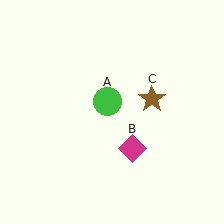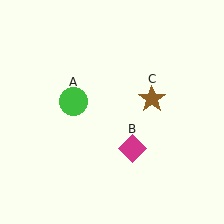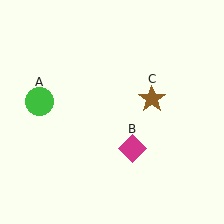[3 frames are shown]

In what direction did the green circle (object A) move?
The green circle (object A) moved left.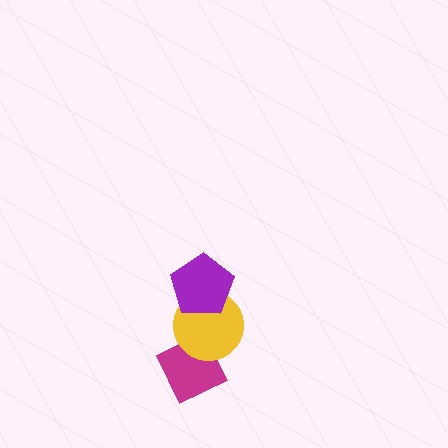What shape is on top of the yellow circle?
The purple pentagon is on top of the yellow circle.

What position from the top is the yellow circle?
The yellow circle is 2nd from the top.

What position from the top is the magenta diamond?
The magenta diamond is 3rd from the top.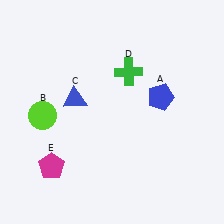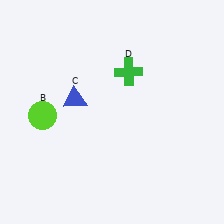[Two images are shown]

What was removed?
The blue pentagon (A), the magenta pentagon (E) were removed in Image 2.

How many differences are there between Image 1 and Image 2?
There are 2 differences between the two images.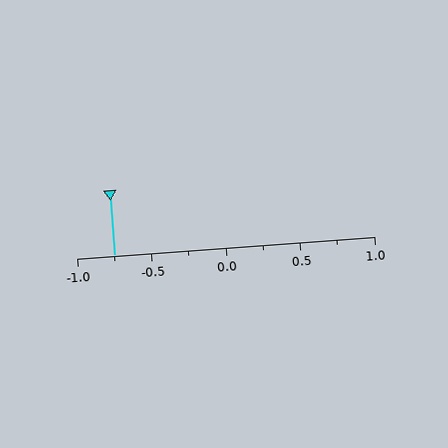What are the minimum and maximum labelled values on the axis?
The axis runs from -1.0 to 1.0.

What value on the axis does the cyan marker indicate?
The marker indicates approximately -0.75.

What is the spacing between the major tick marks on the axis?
The major ticks are spaced 0.5 apart.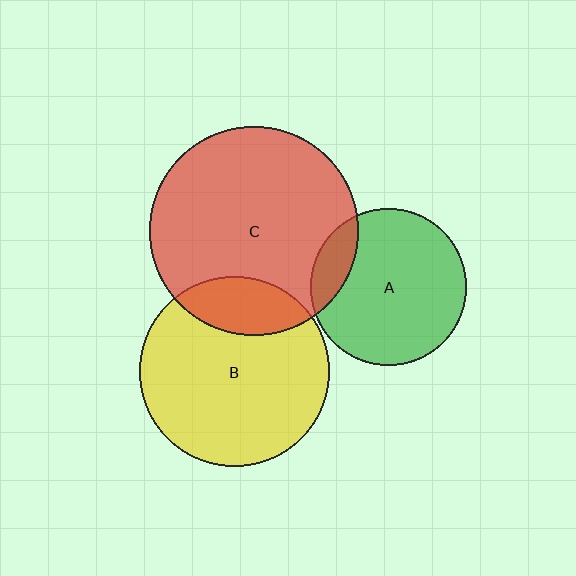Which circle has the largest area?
Circle C (red).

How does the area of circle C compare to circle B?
Approximately 1.2 times.